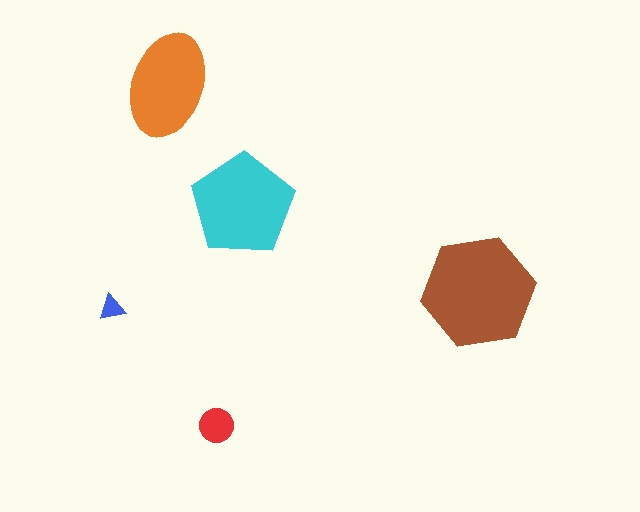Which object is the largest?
The brown hexagon.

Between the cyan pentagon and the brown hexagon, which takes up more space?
The brown hexagon.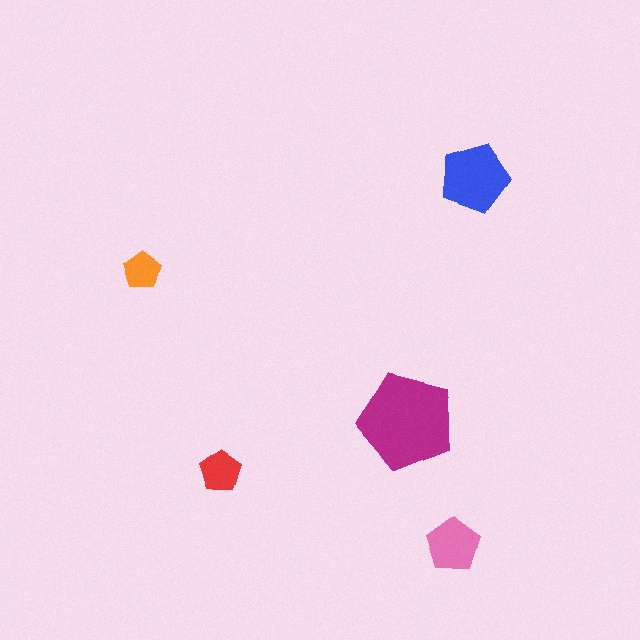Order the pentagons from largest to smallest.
the magenta one, the blue one, the pink one, the red one, the orange one.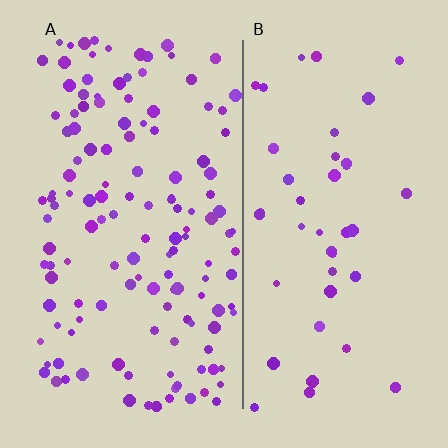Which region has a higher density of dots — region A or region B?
A (the left).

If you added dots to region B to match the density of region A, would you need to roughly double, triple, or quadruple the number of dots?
Approximately triple.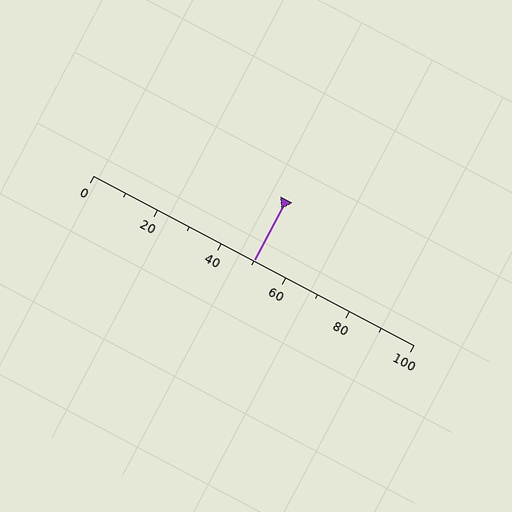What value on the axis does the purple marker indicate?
The marker indicates approximately 50.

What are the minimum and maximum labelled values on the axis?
The axis runs from 0 to 100.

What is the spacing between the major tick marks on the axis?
The major ticks are spaced 20 apart.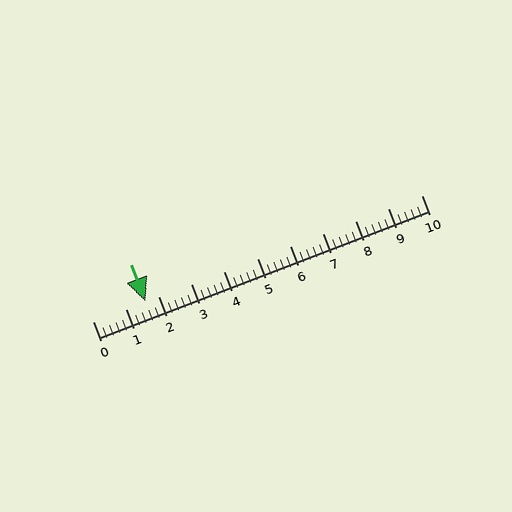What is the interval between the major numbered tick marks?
The major tick marks are spaced 1 units apart.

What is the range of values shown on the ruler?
The ruler shows values from 0 to 10.